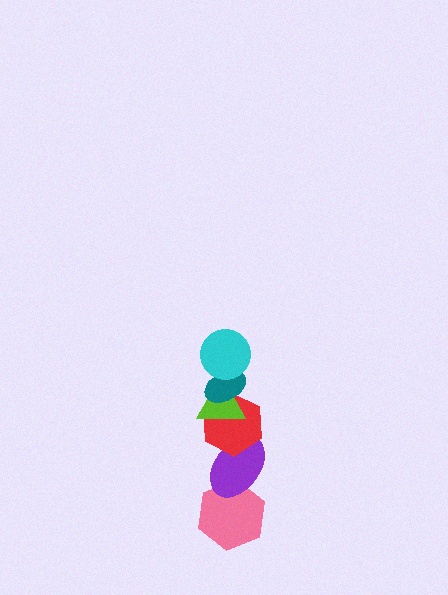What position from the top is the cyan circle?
The cyan circle is 1st from the top.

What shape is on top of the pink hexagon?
The purple ellipse is on top of the pink hexagon.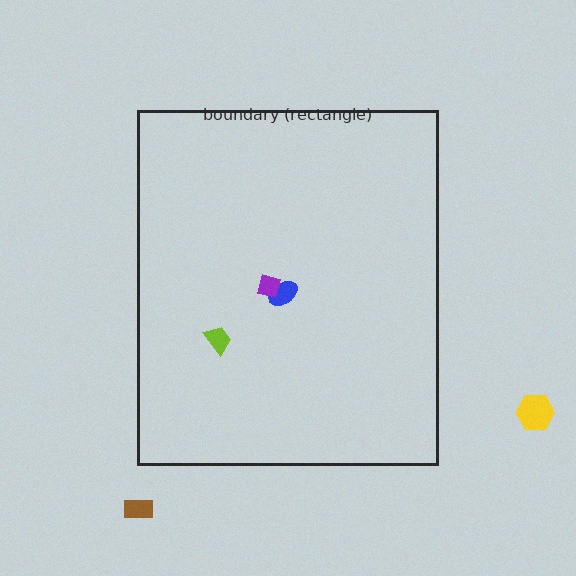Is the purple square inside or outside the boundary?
Inside.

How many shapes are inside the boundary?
3 inside, 2 outside.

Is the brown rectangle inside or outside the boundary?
Outside.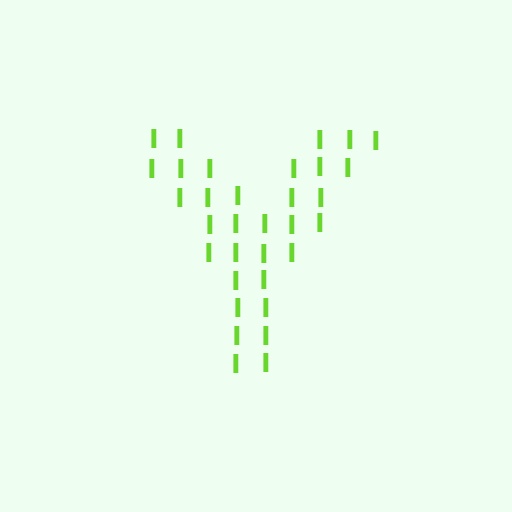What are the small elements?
The small elements are letter I's.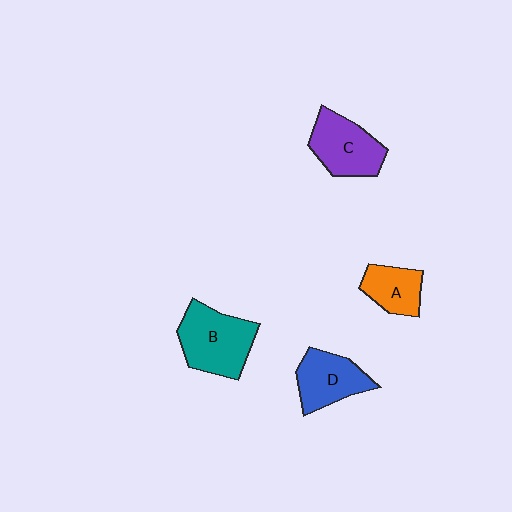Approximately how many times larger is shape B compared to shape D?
Approximately 1.3 times.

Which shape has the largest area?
Shape B (teal).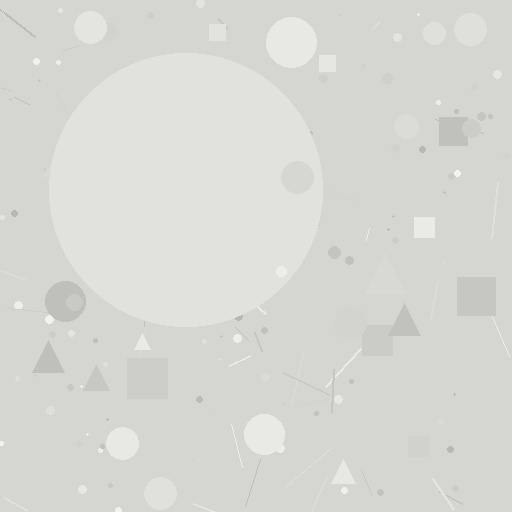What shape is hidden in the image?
A circle is hidden in the image.